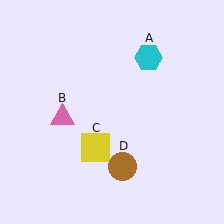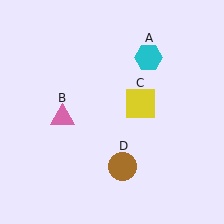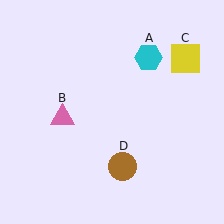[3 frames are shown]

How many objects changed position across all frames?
1 object changed position: yellow square (object C).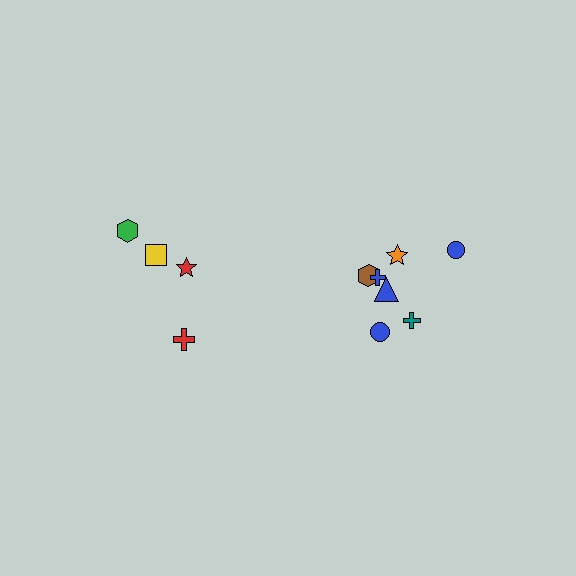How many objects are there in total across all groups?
There are 11 objects.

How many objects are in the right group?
There are 7 objects.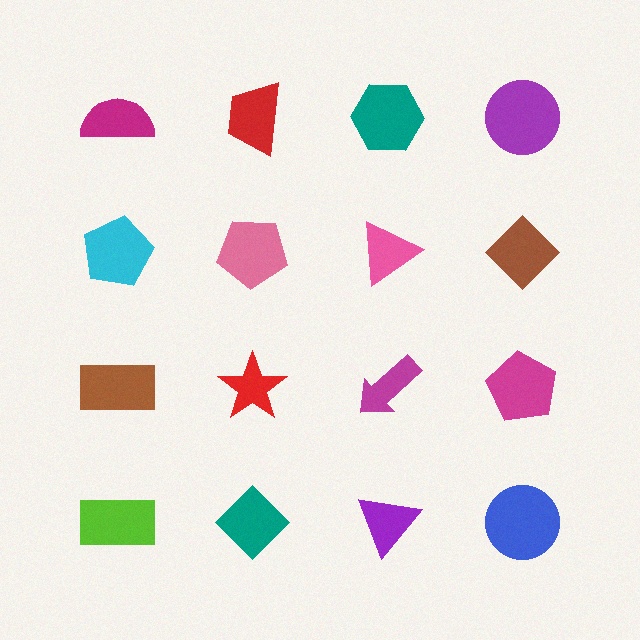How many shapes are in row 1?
4 shapes.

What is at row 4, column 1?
A lime rectangle.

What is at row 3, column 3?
A magenta arrow.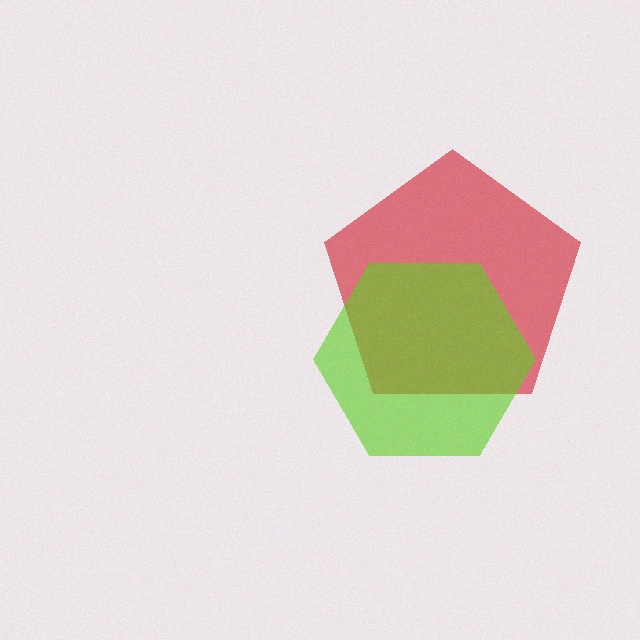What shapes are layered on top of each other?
The layered shapes are: a red pentagon, a lime hexagon.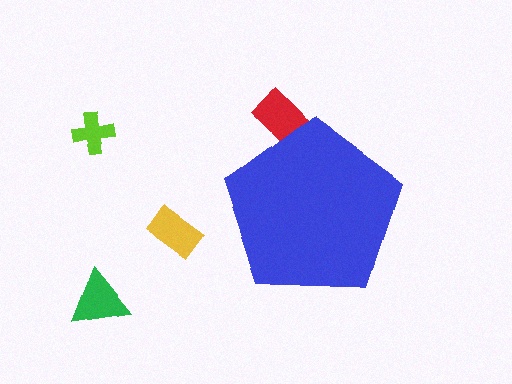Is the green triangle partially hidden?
No, the green triangle is fully visible.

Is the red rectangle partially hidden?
Yes, the red rectangle is partially hidden behind the blue pentagon.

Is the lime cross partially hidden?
No, the lime cross is fully visible.